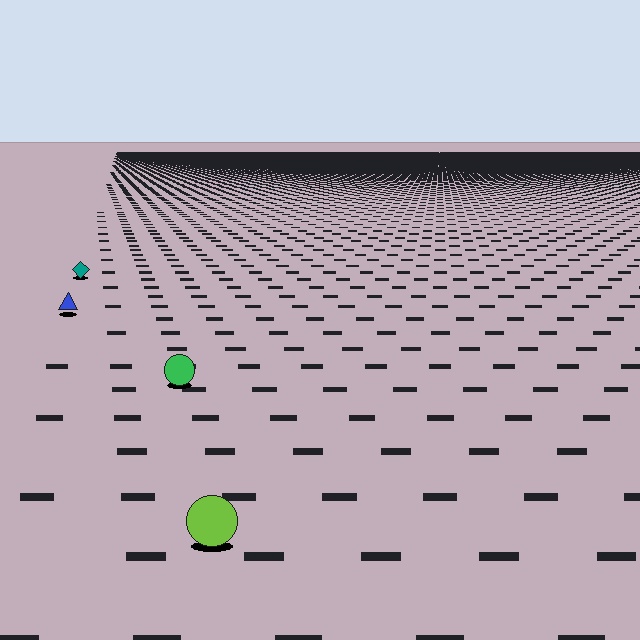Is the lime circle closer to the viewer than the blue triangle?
Yes. The lime circle is closer — you can tell from the texture gradient: the ground texture is coarser near it.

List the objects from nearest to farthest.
From nearest to farthest: the lime circle, the green circle, the blue triangle, the teal diamond.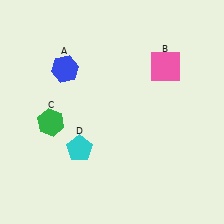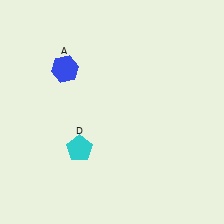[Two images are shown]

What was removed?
The pink square (B), the green hexagon (C) were removed in Image 2.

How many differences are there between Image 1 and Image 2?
There are 2 differences between the two images.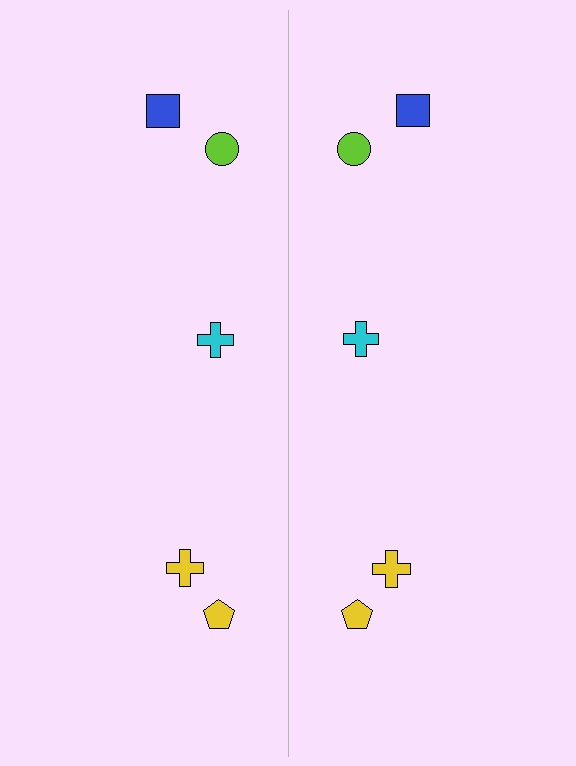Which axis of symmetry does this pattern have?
The pattern has a vertical axis of symmetry running through the center of the image.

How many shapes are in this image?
There are 10 shapes in this image.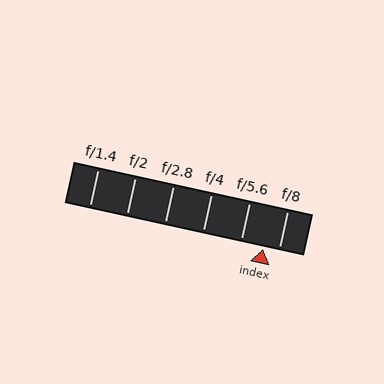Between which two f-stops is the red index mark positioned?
The index mark is between f/5.6 and f/8.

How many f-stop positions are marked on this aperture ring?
There are 6 f-stop positions marked.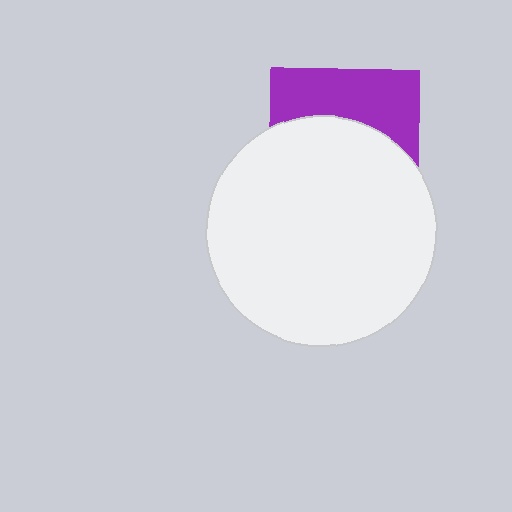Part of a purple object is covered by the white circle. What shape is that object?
It is a square.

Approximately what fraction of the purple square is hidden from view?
Roughly 61% of the purple square is hidden behind the white circle.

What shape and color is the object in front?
The object in front is a white circle.